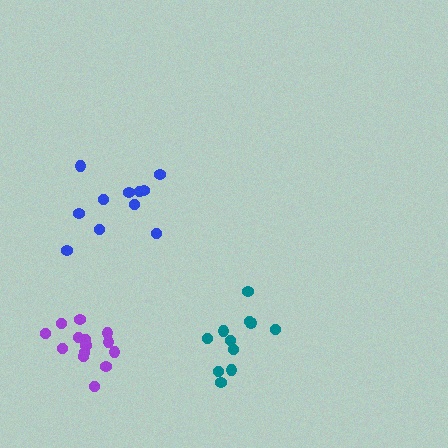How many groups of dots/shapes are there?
There are 3 groups.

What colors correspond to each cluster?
The clusters are colored: purple, teal, blue.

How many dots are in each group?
Group 1: 14 dots, Group 2: 11 dots, Group 3: 11 dots (36 total).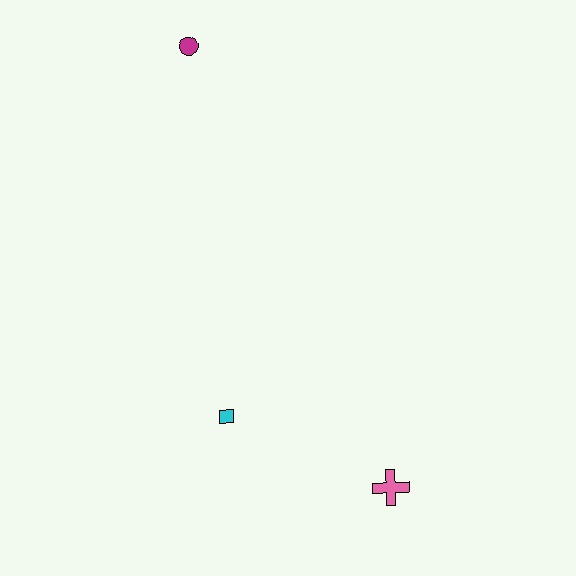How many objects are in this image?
There are 3 objects.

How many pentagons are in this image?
There are no pentagons.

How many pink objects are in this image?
There is 1 pink object.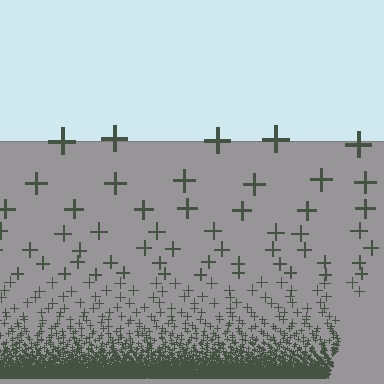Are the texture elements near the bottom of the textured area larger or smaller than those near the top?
Smaller. The gradient is inverted — elements near the bottom are smaller and denser.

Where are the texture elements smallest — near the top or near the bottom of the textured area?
Near the bottom.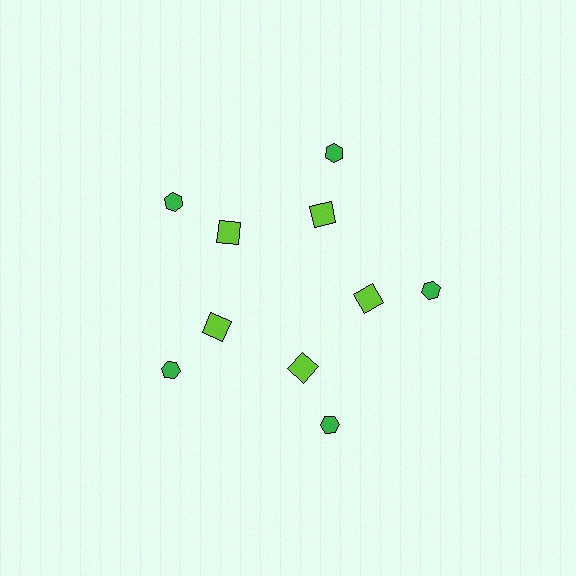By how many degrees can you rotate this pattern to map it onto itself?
The pattern maps onto itself every 72 degrees of rotation.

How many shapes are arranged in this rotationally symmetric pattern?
There are 10 shapes, arranged in 5 groups of 2.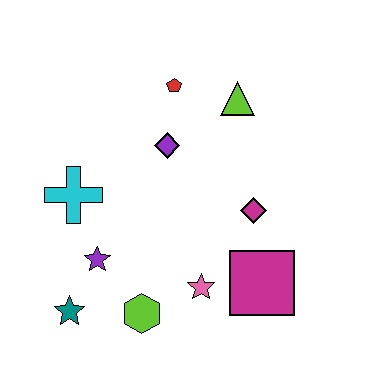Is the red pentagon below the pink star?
No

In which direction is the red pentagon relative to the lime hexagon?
The red pentagon is above the lime hexagon.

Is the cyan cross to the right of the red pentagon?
No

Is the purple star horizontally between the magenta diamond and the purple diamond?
No